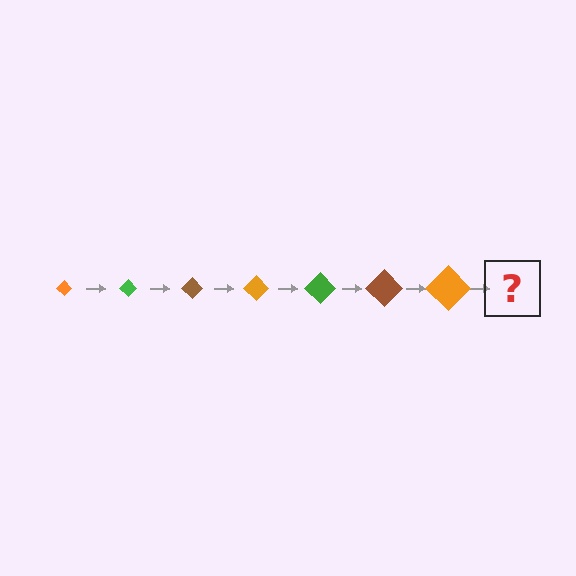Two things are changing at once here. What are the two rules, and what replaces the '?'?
The two rules are that the diamond grows larger each step and the color cycles through orange, green, and brown. The '?' should be a green diamond, larger than the previous one.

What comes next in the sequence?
The next element should be a green diamond, larger than the previous one.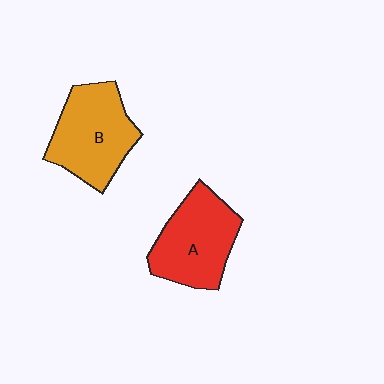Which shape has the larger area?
Shape B (orange).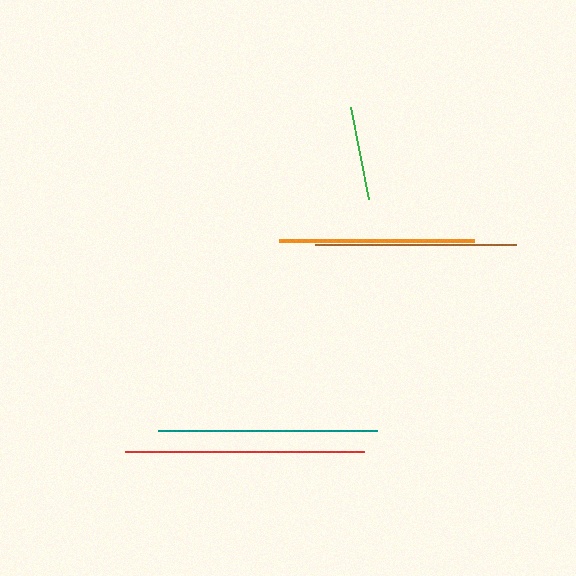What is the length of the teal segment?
The teal segment is approximately 219 pixels long.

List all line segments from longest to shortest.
From longest to shortest: red, teal, brown, orange, green.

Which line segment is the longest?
The red line is the longest at approximately 239 pixels.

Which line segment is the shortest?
The green line is the shortest at approximately 94 pixels.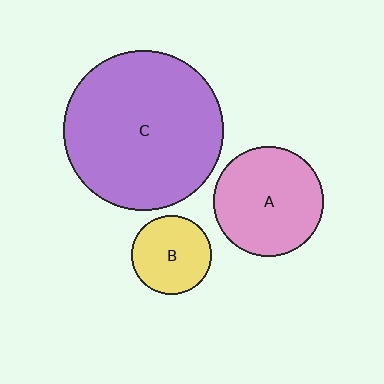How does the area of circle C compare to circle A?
Approximately 2.1 times.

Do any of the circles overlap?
No, none of the circles overlap.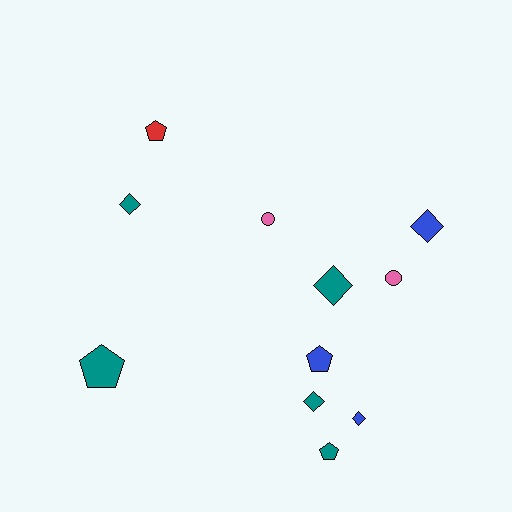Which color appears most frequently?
Teal, with 5 objects.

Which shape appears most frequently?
Diamond, with 5 objects.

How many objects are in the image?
There are 11 objects.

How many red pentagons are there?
There is 1 red pentagon.